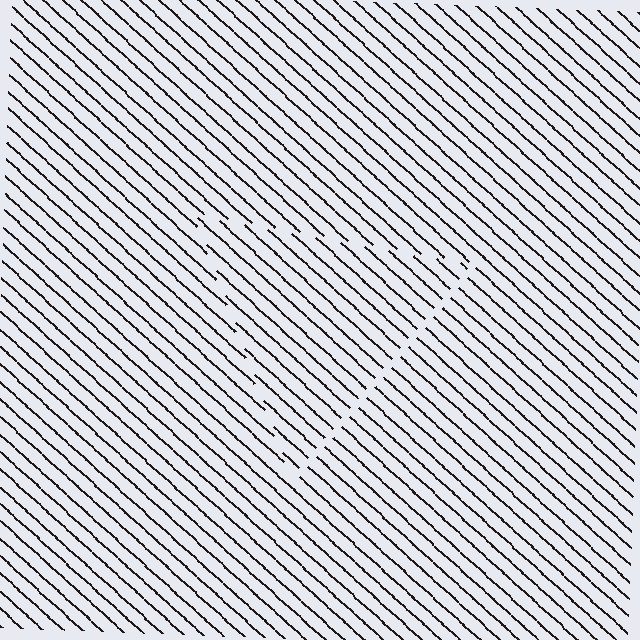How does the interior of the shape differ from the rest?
The interior of the shape contains the same grating, shifted by half a period — the contour is defined by the phase discontinuity where line-ends from the inner and outer gratings abut.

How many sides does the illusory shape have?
3 sides — the line-ends trace a triangle.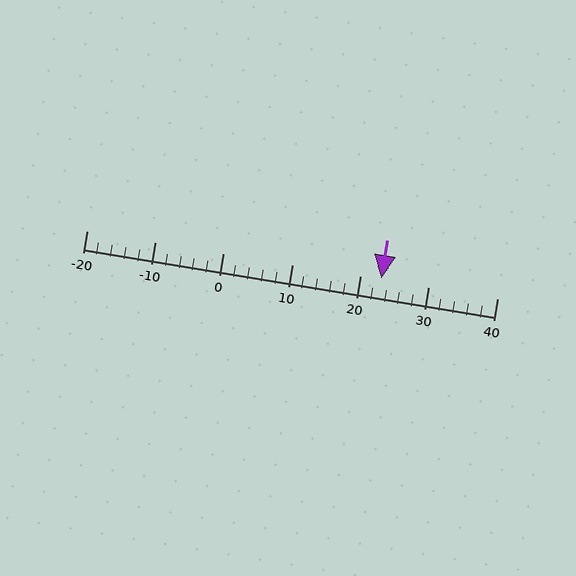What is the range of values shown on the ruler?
The ruler shows values from -20 to 40.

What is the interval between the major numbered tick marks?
The major tick marks are spaced 10 units apart.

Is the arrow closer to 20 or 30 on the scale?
The arrow is closer to 20.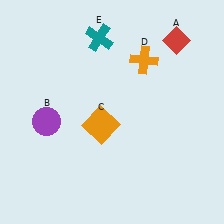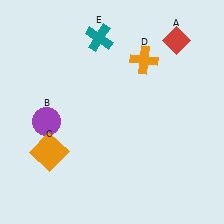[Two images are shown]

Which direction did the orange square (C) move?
The orange square (C) moved left.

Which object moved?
The orange square (C) moved left.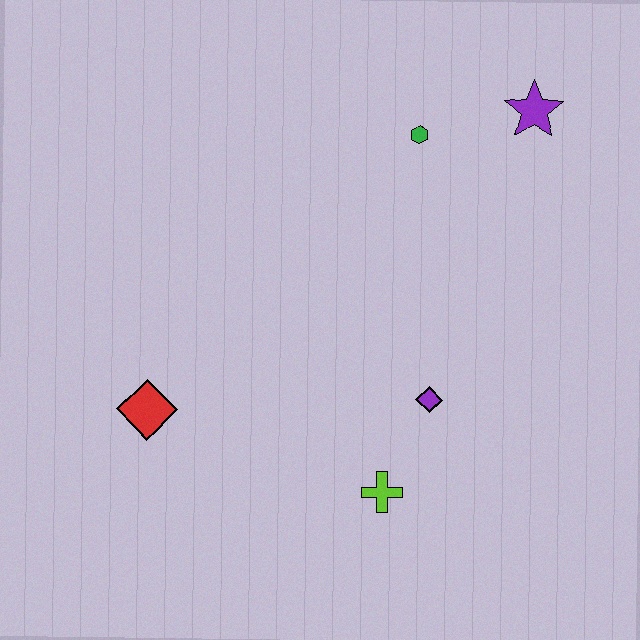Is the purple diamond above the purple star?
No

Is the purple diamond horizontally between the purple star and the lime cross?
Yes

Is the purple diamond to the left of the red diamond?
No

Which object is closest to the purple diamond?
The lime cross is closest to the purple diamond.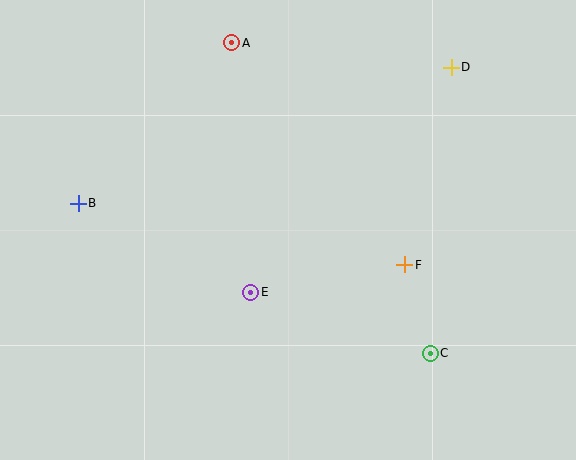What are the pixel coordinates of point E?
Point E is at (251, 292).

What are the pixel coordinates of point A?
Point A is at (232, 43).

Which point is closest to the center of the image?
Point E at (251, 292) is closest to the center.